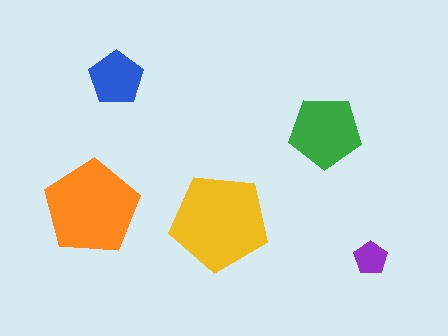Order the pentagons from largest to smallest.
the yellow one, the orange one, the green one, the blue one, the purple one.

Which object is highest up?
The blue pentagon is topmost.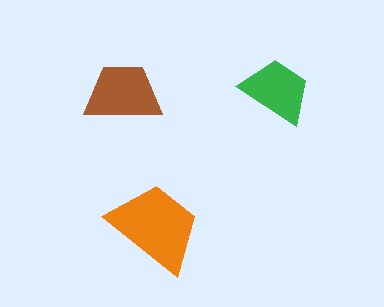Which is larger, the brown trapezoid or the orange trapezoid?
The orange one.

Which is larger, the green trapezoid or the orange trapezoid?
The orange one.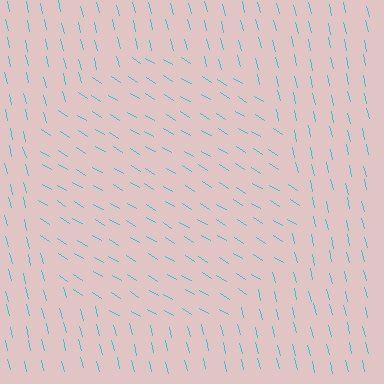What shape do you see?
I see a circle.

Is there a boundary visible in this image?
Yes, there is a texture boundary formed by a change in line orientation.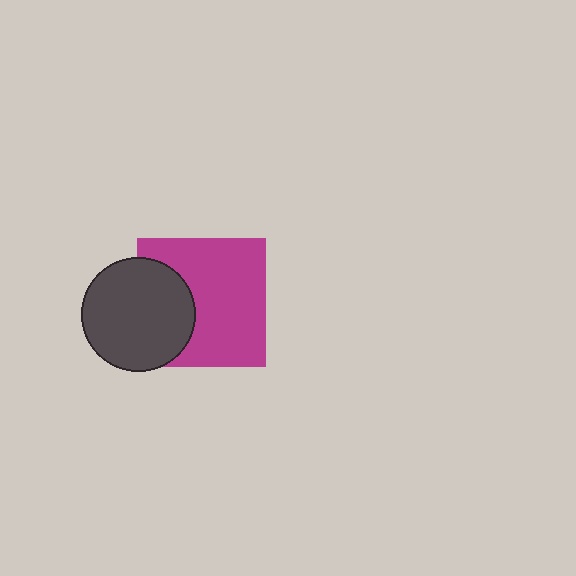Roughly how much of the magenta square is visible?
Most of it is visible (roughly 69%).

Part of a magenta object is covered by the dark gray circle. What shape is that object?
It is a square.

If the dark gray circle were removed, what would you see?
You would see the complete magenta square.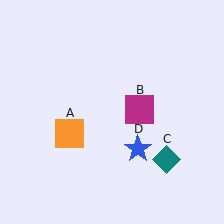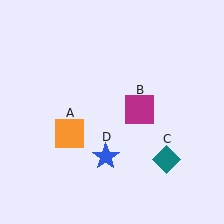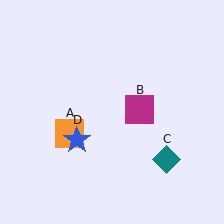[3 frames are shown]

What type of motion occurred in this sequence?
The blue star (object D) rotated clockwise around the center of the scene.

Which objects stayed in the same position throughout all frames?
Orange square (object A) and magenta square (object B) and teal diamond (object C) remained stationary.